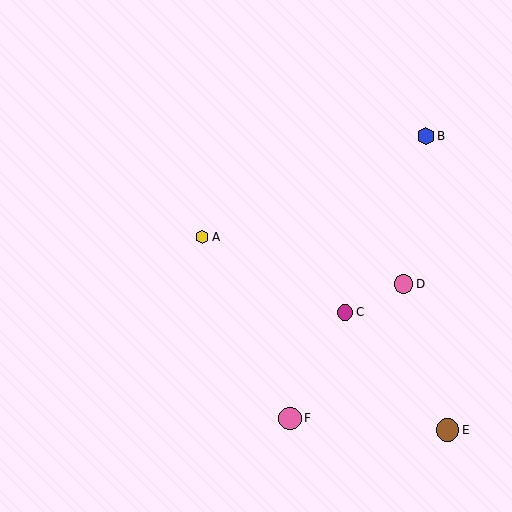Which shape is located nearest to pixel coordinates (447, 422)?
The brown circle (labeled E) at (447, 430) is nearest to that location.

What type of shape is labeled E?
Shape E is a brown circle.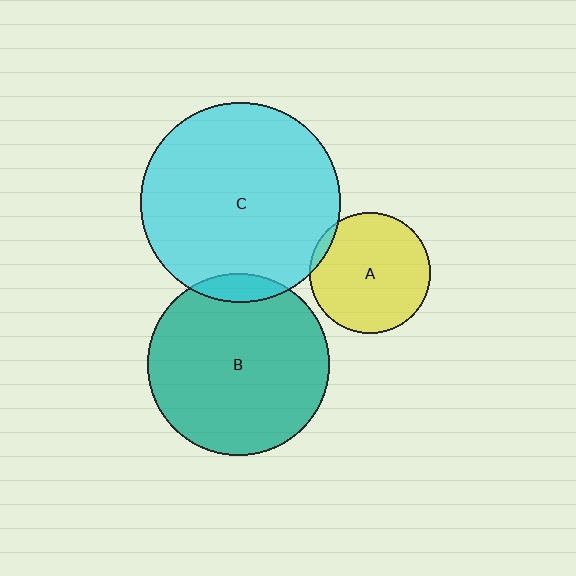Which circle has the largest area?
Circle C (cyan).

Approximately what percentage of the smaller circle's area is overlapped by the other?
Approximately 5%.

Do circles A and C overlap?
Yes.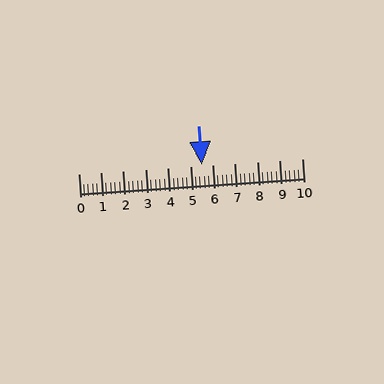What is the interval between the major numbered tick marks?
The major tick marks are spaced 1 units apart.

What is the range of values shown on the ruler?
The ruler shows values from 0 to 10.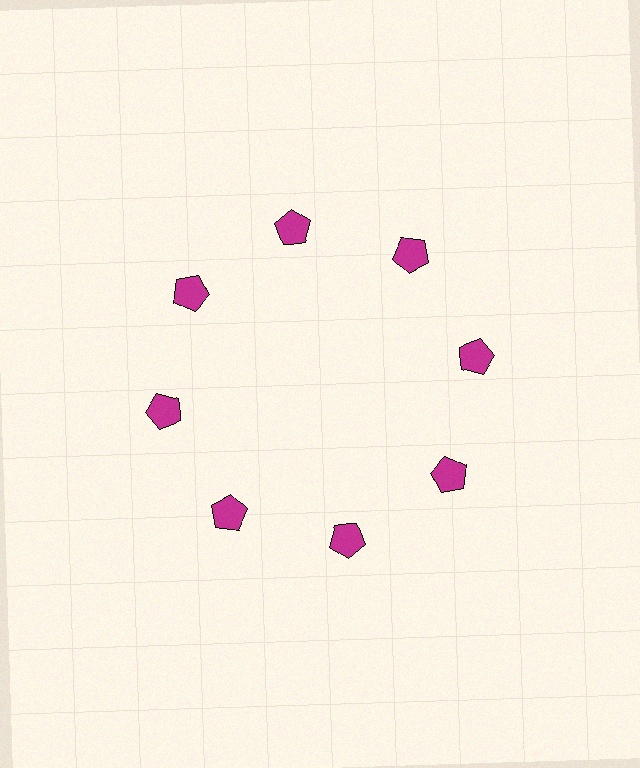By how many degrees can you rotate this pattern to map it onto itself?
The pattern maps onto itself every 45 degrees of rotation.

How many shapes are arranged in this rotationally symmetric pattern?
There are 8 shapes, arranged in 8 groups of 1.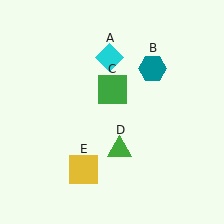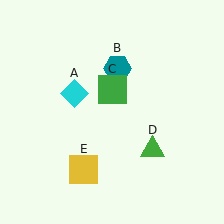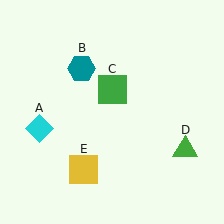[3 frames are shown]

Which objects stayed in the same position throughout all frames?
Green square (object C) and yellow square (object E) remained stationary.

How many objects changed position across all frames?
3 objects changed position: cyan diamond (object A), teal hexagon (object B), green triangle (object D).